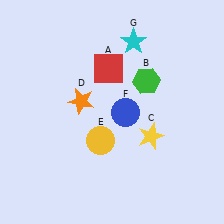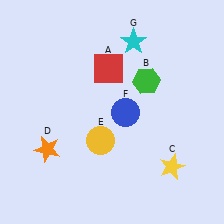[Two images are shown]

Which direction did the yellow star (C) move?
The yellow star (C) moved down.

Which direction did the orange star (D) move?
The orange star (D) moved down.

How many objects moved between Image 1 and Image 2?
2 objects moved between the two images.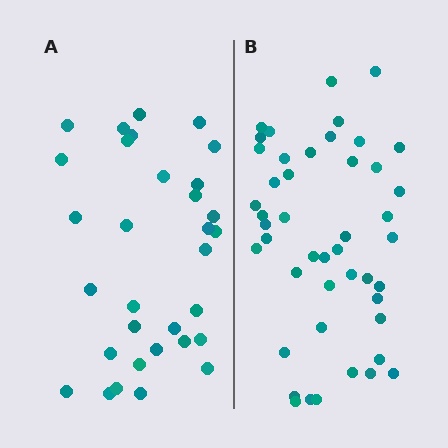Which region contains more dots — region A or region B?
Region B (the right region) has more dots.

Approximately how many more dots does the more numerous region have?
Region B has approximately 15 more dots than region A.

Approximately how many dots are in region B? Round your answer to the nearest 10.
About 50 dots. (The exact count is 46, which rounds to 50.)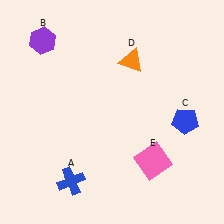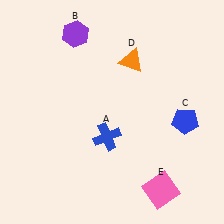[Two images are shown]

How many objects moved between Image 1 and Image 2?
3 objects moved between the two images.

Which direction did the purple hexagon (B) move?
The purple hexagon (B) moved right.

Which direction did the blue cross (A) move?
The blue cross (A) moved up.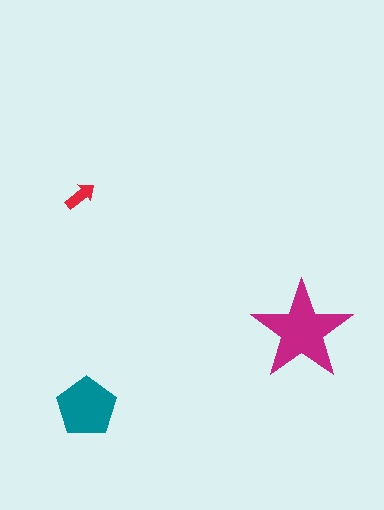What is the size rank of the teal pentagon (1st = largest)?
2nd.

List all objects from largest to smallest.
The magenta star, the teal pentagon, the red arrow.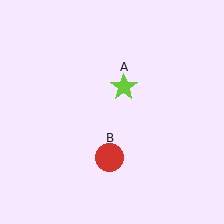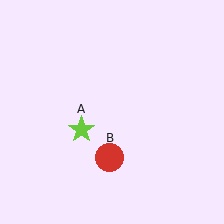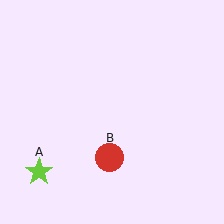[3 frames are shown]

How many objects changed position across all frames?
1 object changed position: lime star (object A).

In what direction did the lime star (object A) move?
The lime star (object A) moved down and to the left.